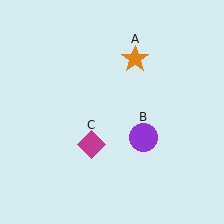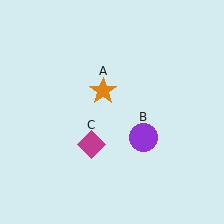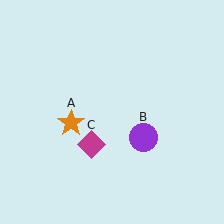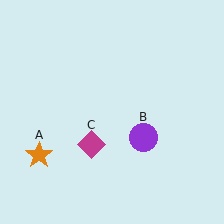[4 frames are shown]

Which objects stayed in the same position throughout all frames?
Purple circle (object B) and magenta diamond (object C) remained stationary.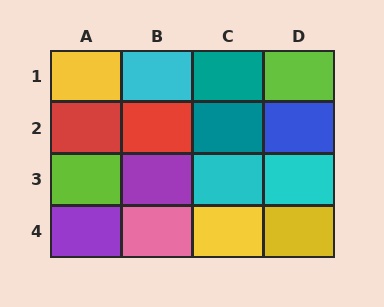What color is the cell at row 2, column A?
Red.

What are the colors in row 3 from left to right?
Lime, purple, cyan, cyan.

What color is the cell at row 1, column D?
Lime.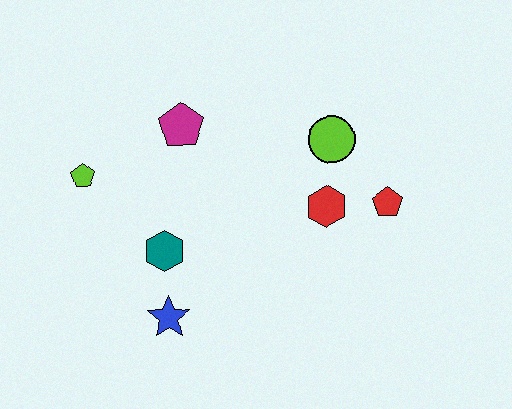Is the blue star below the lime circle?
Yes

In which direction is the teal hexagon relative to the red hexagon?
The teal hexagon is to the left of the red hexagon.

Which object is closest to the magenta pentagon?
The lime pentagon is closest to the magenta pentagon.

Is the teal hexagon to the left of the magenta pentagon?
Yes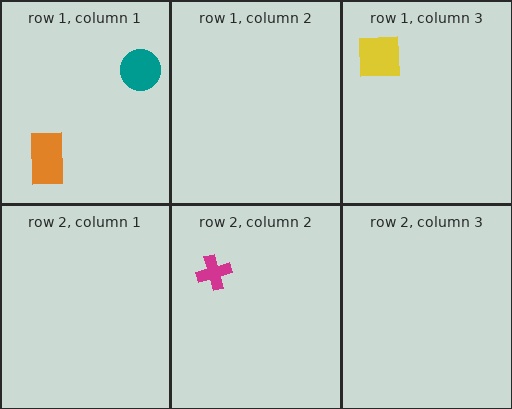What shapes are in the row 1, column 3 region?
The yellow square.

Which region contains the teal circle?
The row 1, column 1 region.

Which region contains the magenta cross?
The row 2, column 2 region.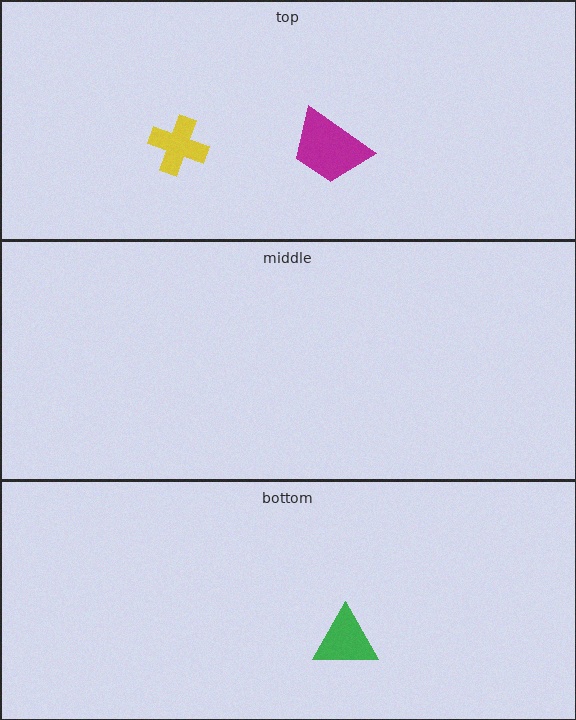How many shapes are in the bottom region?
1.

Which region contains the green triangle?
The bottom region.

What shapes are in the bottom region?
The green triangle.